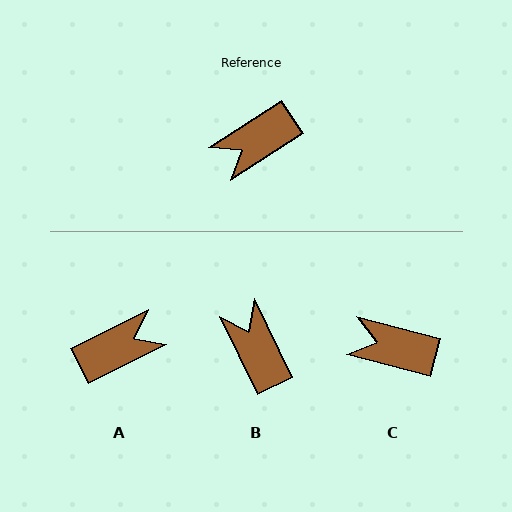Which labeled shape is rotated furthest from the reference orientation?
A, about 174 degrees away.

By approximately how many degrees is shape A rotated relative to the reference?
Approximately 174 degrees counter-clockwise.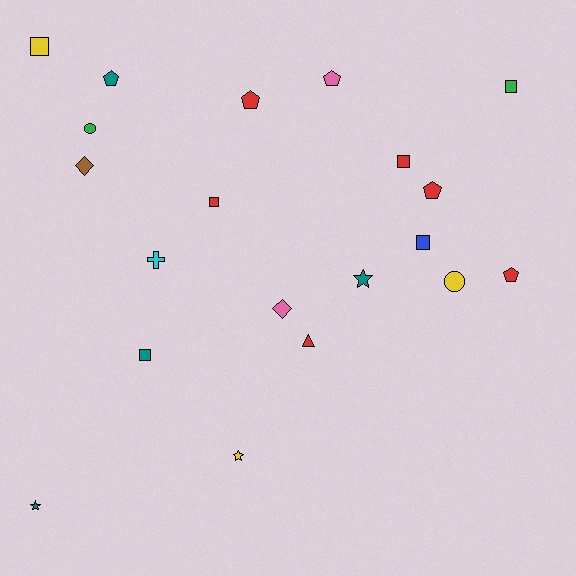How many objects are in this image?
There are 20 objects.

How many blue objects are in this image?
There is 1 blue object.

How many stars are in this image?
There are 3 stars.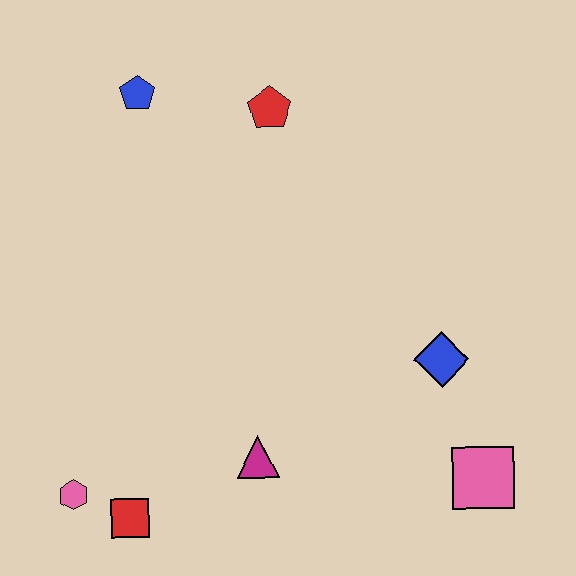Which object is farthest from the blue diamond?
The blue pentagon is farthest from the blue diamond.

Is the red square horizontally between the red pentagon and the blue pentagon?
No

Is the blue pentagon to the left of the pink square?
Yes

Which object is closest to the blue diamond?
The pink square is closest to the blue diamond.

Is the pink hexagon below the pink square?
Yes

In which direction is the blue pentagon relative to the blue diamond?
The blue pentagon is to the left of the blue diamond.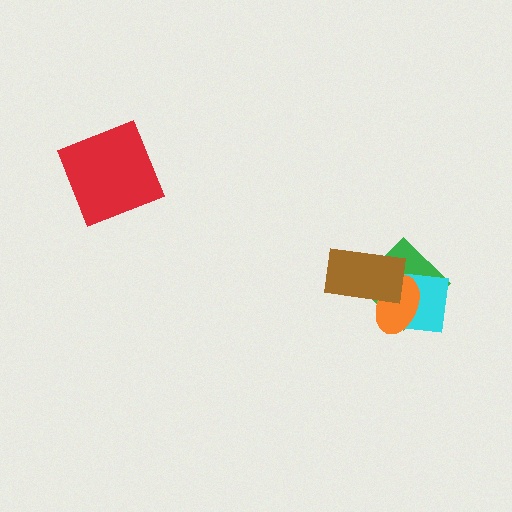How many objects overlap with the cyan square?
2 objects overlap with the cyan square.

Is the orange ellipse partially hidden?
Yes, it is partially covered by another shape.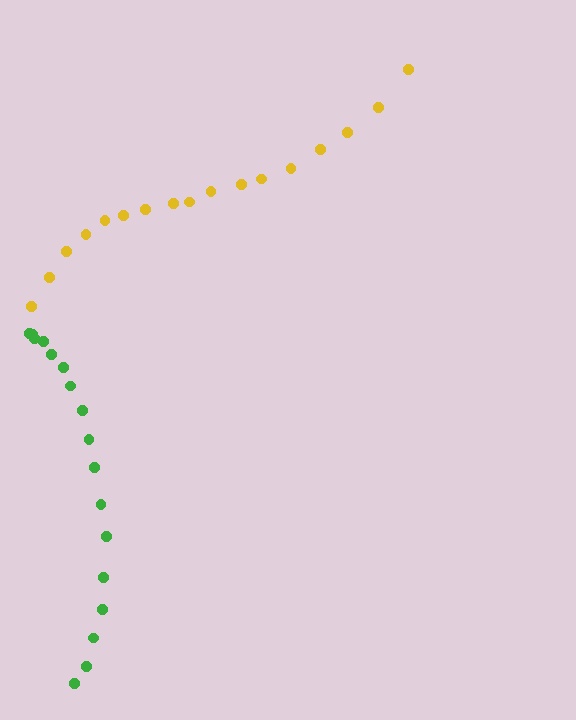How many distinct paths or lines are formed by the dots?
There are 2 distinct paths.